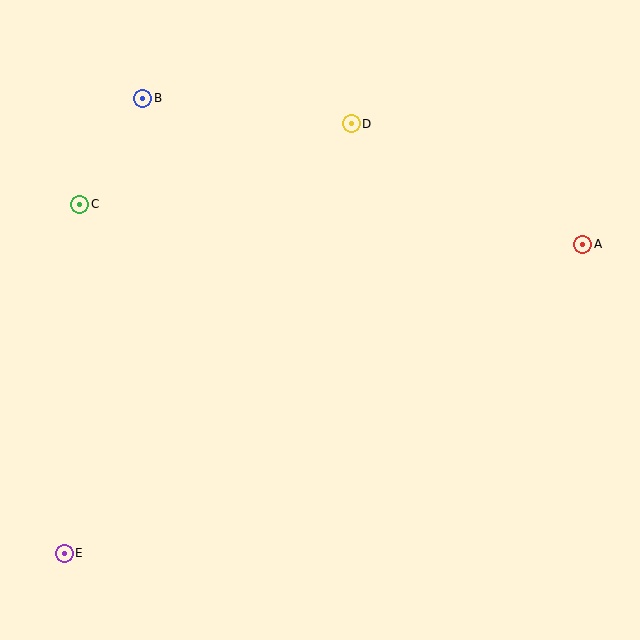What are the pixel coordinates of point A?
Point A is at (583, 244).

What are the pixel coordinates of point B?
Point B is at (143, 98).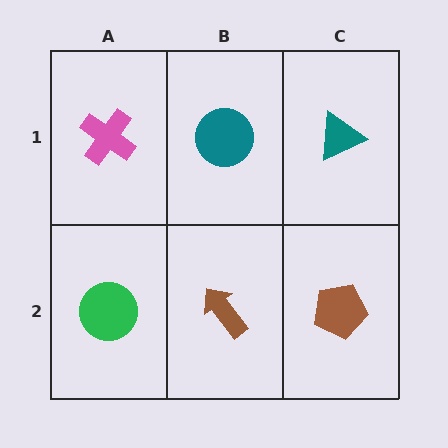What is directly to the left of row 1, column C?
A teal circle.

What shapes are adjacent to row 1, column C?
A brown pentagon (row 2, column C), a teal circle (row 1, column B).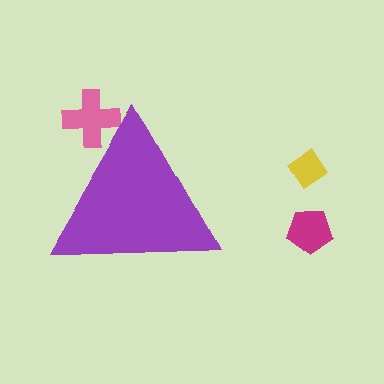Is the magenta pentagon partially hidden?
No, the magenta pentagon is fully visible.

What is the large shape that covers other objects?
A purple triangle.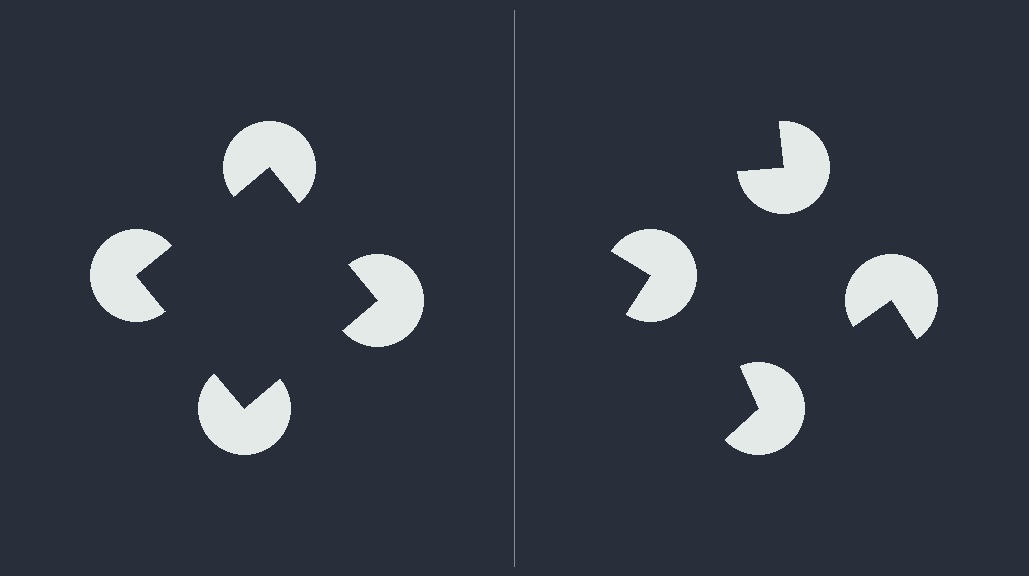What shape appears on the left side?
An illusory square.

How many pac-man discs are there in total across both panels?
8 — 4 on each side.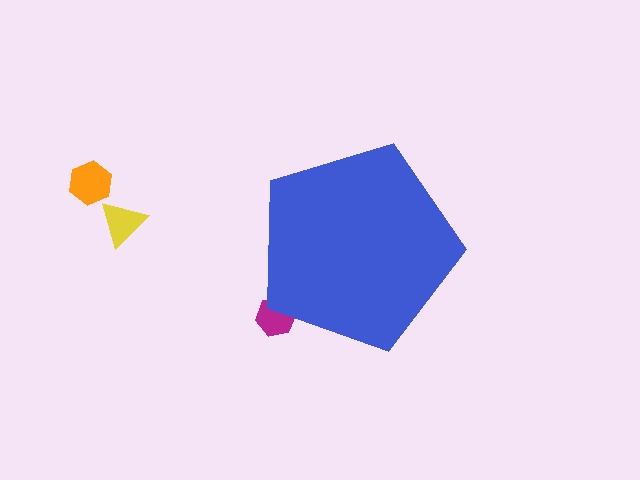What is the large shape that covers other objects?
A blue pentagon.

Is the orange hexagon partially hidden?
No, the orange hexagon is fully visible.